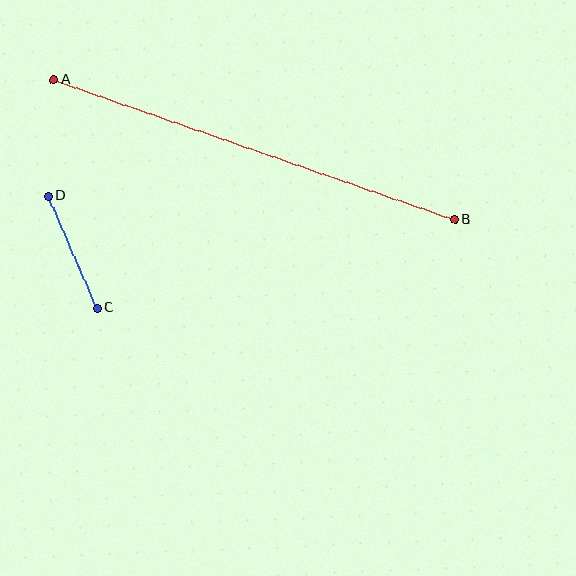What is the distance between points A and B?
The distance is approximately 424 pixels.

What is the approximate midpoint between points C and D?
The midpoint is at approximately (73, 252) pixels.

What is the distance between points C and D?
The distance is approximately 123 pixels.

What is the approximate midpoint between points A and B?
The midpoint is at approximately (254, 150) pixels.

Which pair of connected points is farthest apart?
Points A and B are farthest apart.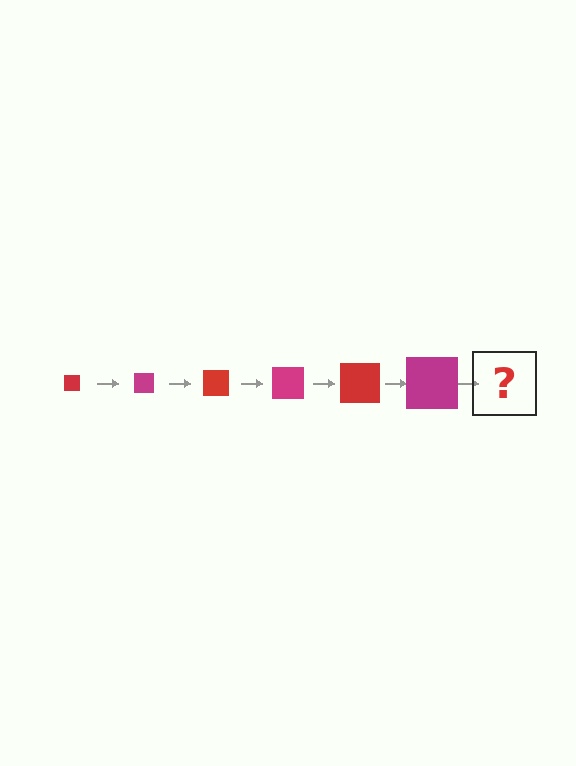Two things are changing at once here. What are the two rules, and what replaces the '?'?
The two rules are that the square grows larger each step and the color cycles through red and magenta. The '?' should be a red square, larger than the previous one.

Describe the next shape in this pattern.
It should be a red square, larger than the previous one.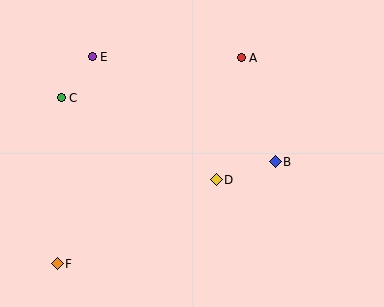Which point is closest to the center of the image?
Point D at (216, 180) is closest to the center.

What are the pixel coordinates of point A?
Point A is at (241, 58).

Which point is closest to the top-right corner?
Point A is closest to the top-right corner.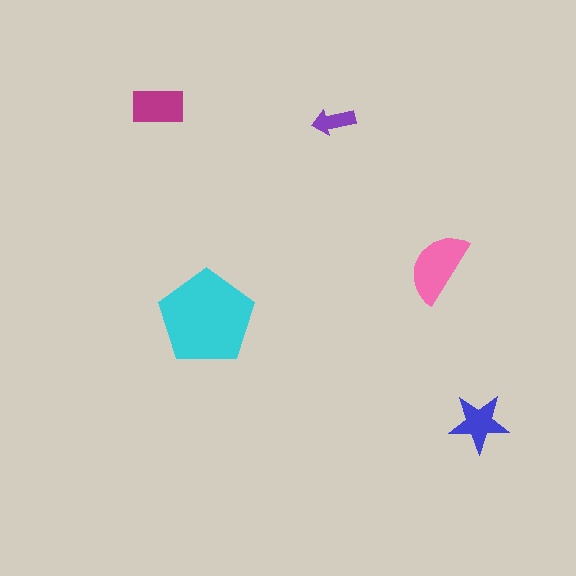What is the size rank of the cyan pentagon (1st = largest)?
1st.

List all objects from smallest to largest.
The purple arrow, the blue star, the magenta rectangle, the pink semicircle, the cyan pentagon.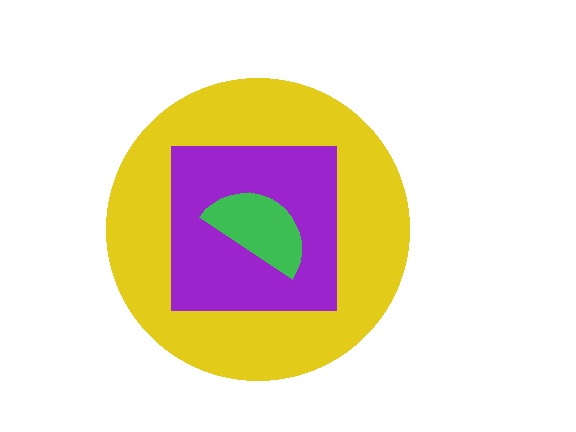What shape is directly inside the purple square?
The green semicircle.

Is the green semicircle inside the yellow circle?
Yes.